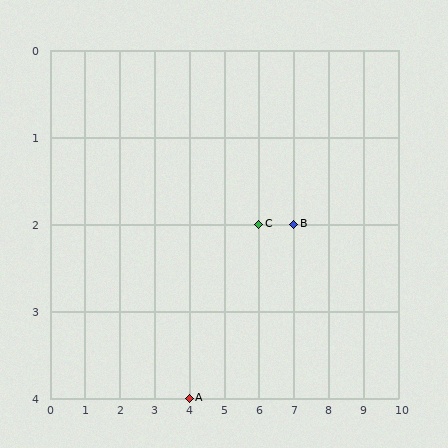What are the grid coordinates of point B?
Point B is at grid coordinates (7, 2).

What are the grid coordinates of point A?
Point A is at grid coordinates (4, 4).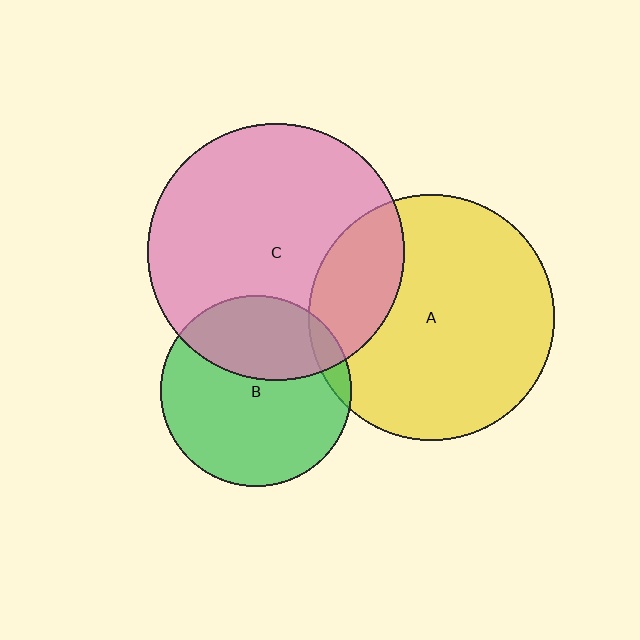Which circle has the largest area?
Circle C (pink).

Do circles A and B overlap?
Yes.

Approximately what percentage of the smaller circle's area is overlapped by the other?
Approximately 5%.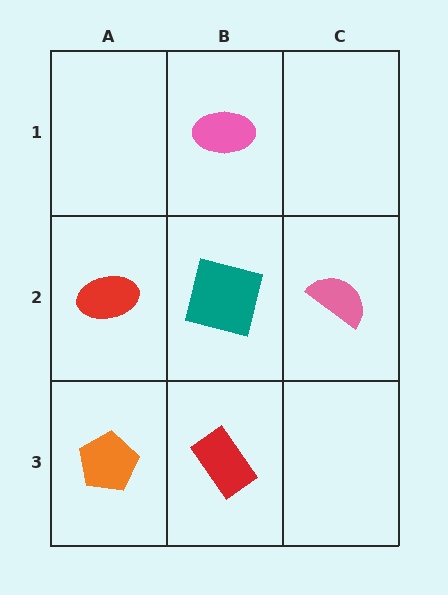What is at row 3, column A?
An orange pentagon.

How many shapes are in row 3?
2 shapes.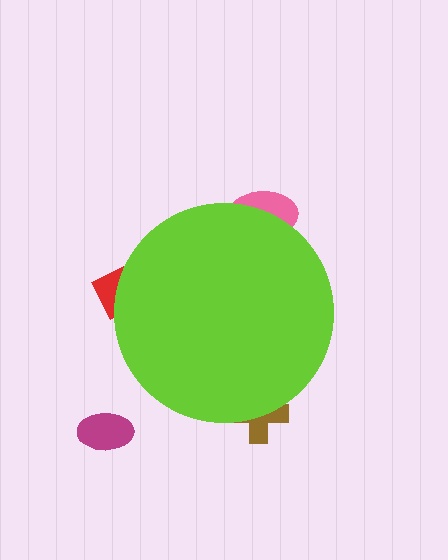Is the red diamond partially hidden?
Yes, the red diamond is partially hidden behind the lime circle.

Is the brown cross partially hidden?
Yes, the brown cross is partially hidden behind the lime circle.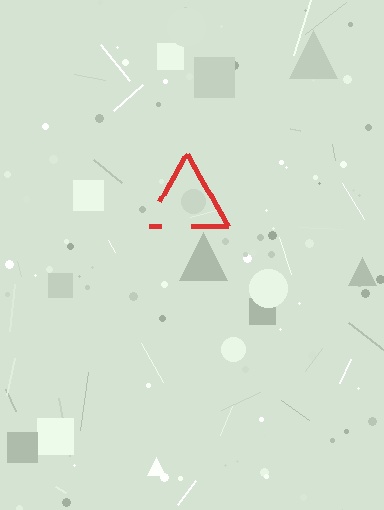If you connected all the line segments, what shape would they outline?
They would outline a triangle.